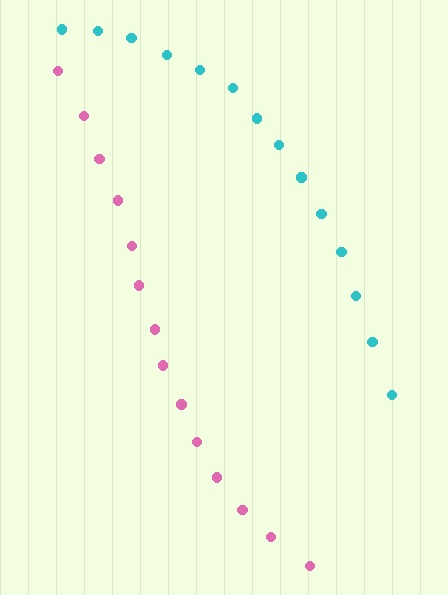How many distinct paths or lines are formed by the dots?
There are 2 distinct paths.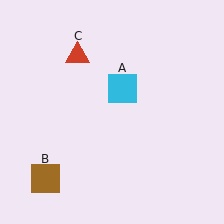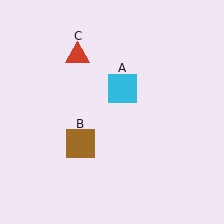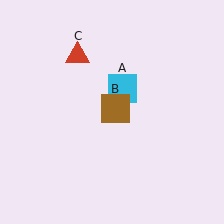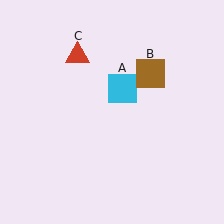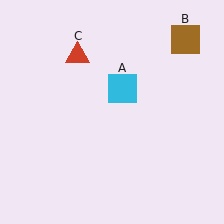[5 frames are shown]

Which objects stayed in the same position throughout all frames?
Cyan square (object A) and red triangle (object C) remained stationary.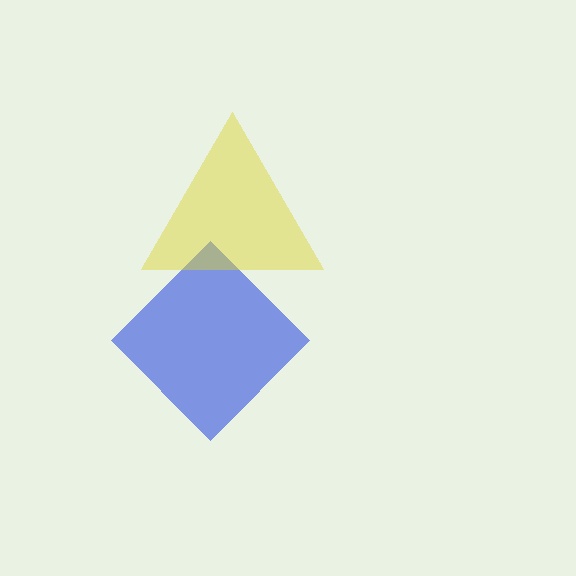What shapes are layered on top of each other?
The layered shapes are: a blue diamond, a yellow triangle.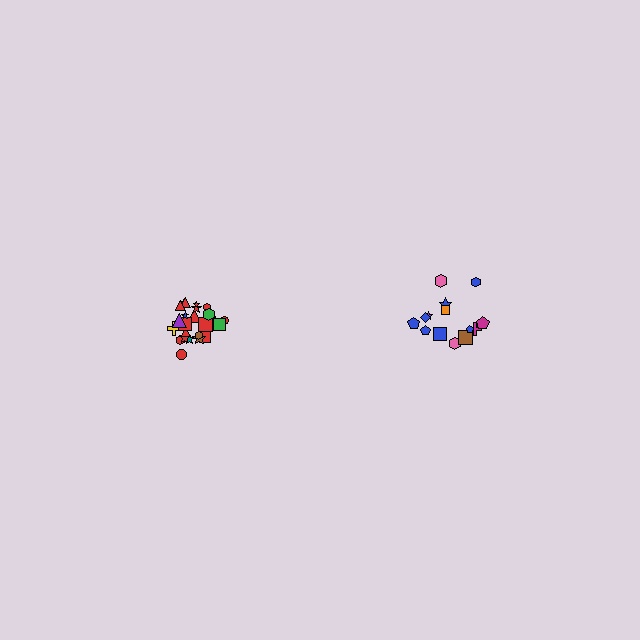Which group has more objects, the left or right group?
The left group.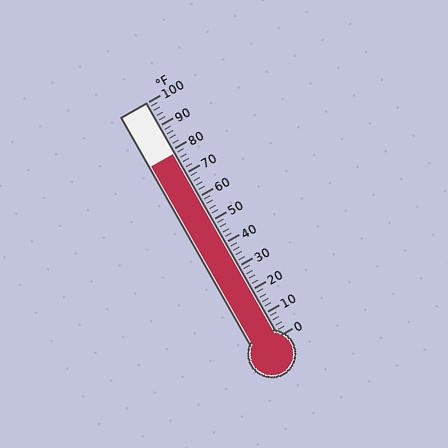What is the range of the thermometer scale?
The thermometer scale ranges from 0°F to 100°F.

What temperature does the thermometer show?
The thermometer shows approximately 78°F.